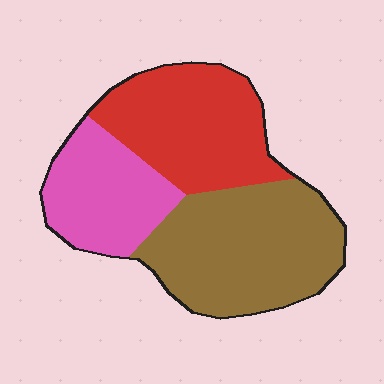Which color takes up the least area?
Pink, at roughly 25%.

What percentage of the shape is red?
Red takes up about one third (1/3) of the shape.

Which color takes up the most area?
Brown, at roughly 40%.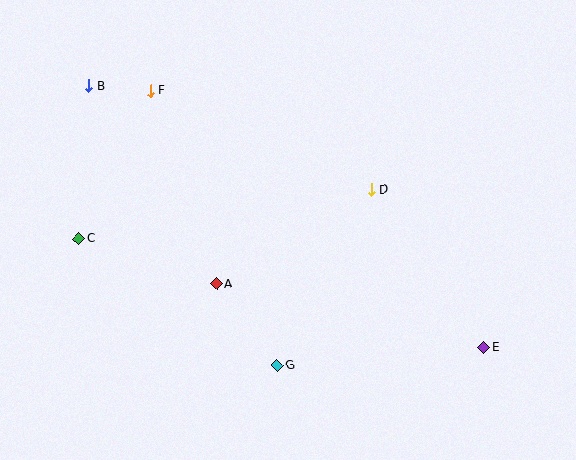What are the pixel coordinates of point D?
Point D is at (371, 189).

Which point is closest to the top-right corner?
Point D is closest to the top-right corner.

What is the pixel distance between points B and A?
The distance between B and A is 235 pixels.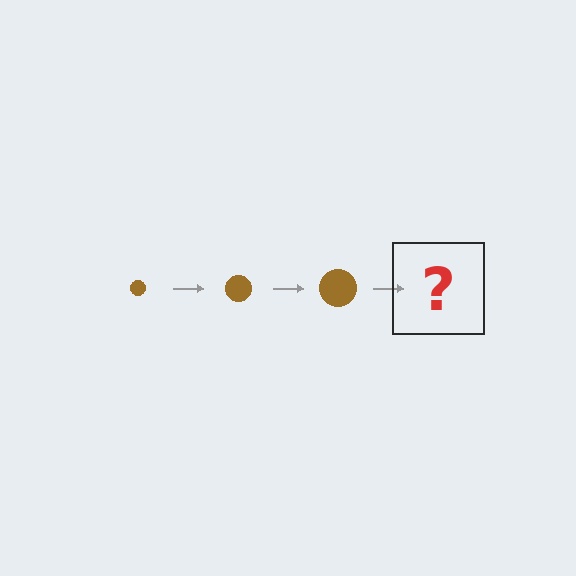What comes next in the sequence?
The next element should be a brown circle, larger than the previous one.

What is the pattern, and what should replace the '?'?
The pattern is that the circle gets progressively larger each step. The '?' should be a brown circle, larger than the previous one.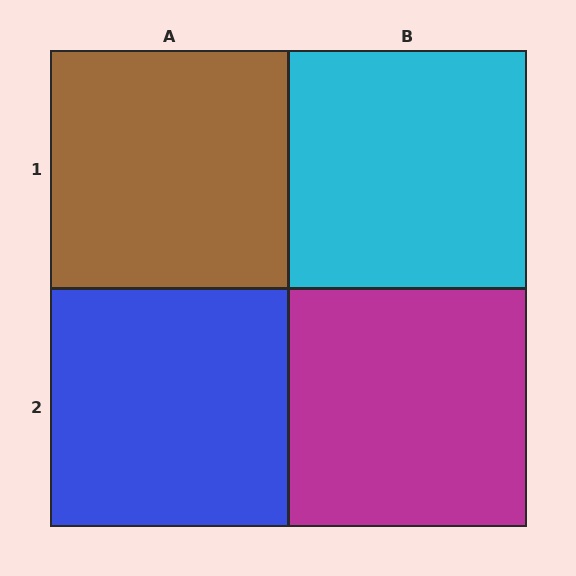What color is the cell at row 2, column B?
Magenta.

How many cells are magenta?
1 cell is magenta.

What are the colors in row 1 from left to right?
Brown, cyan.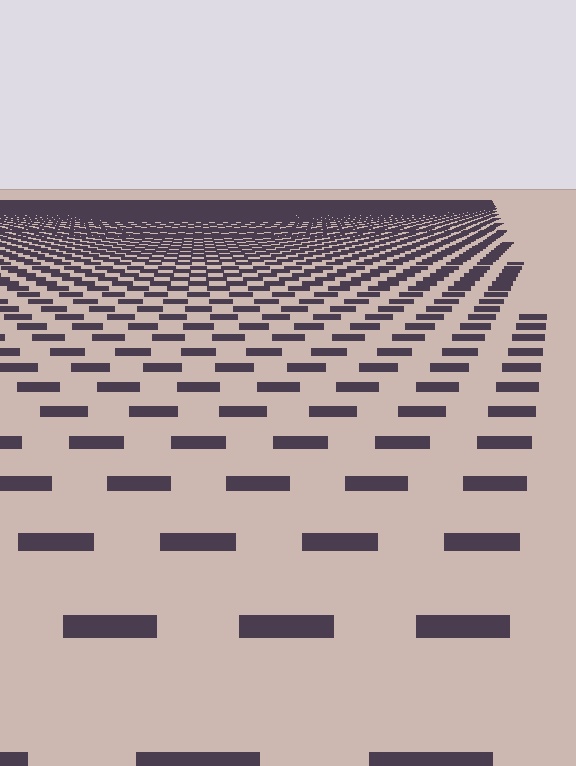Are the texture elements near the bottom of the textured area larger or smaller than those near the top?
Larger. Near the bottom, elements are closer to the viewer and appear at a bigger on-screen size.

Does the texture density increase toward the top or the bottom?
Density increases toward the top.